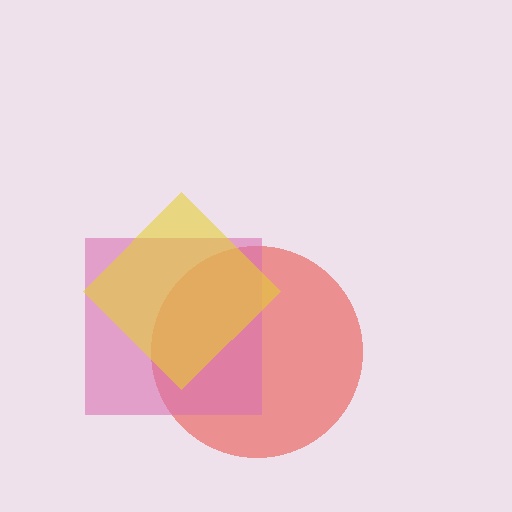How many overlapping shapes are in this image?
There are 3 overlapping shapes in the image.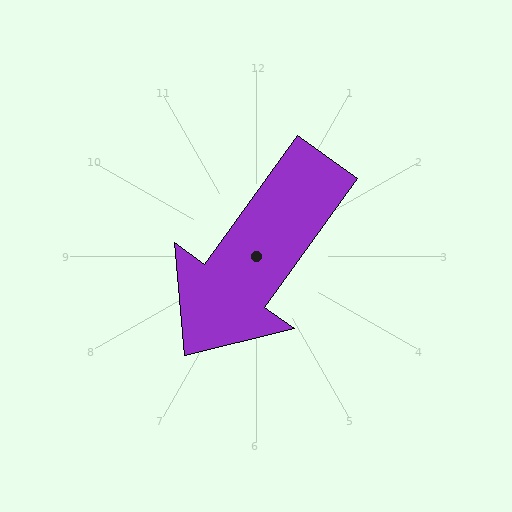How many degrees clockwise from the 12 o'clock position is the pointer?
Approximately 216 degrees.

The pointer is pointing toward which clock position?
Roughly 7 o'clock.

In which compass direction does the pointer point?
Southwest.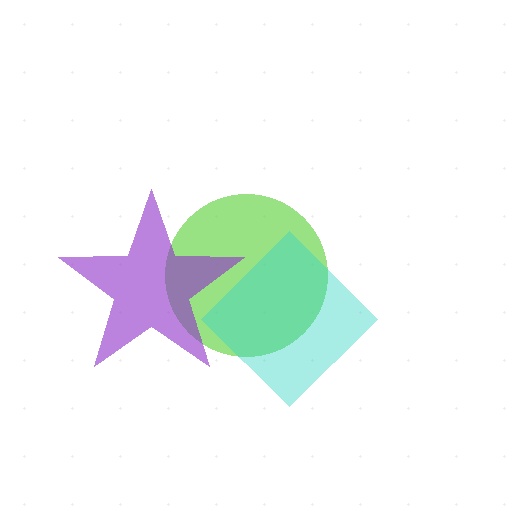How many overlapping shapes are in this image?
There are 3 overlapping shapes in the image.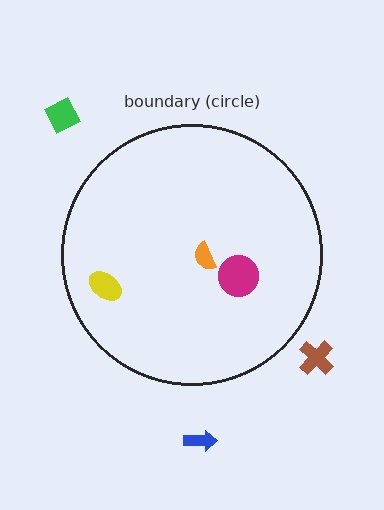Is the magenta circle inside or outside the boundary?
Inside.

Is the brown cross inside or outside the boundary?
Outside.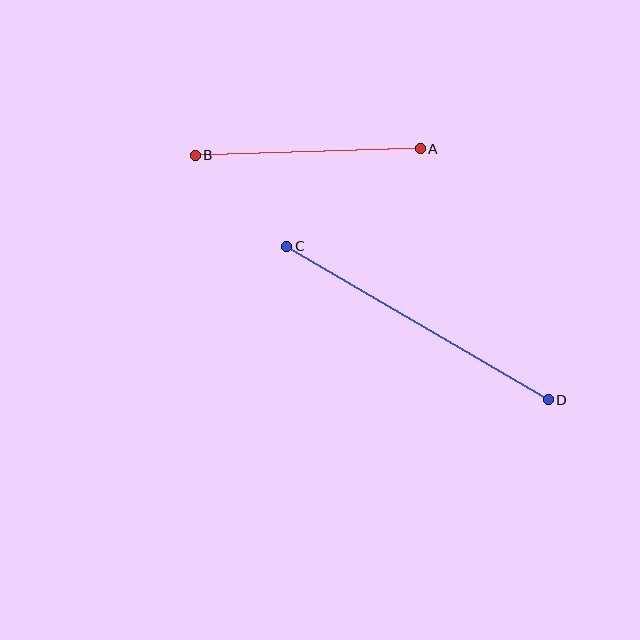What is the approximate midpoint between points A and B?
The midpoint is at approximately (308, 152) pixels.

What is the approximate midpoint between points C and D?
The midpoint is at approximately (417, 323) pixels.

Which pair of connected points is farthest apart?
Points C and D are farthest apart.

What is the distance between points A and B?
The distance is approximately 225 pixels.